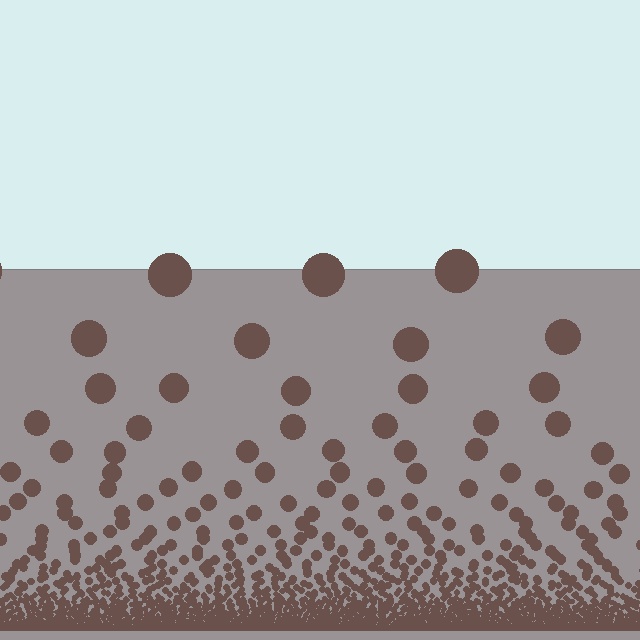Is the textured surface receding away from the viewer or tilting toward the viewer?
The surface appears to tilt toward the viewer. Texture elements get larger and sparser toward the top.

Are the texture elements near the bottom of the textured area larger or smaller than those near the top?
Smaller. The gradient is inverted — elements near the bottom are smaller and denser.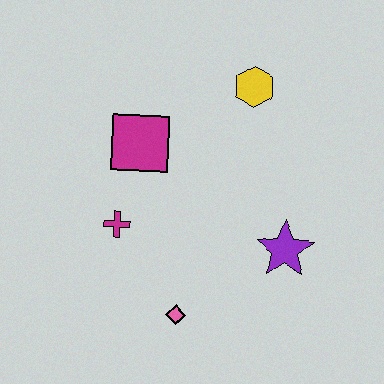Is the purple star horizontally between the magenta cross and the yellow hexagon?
No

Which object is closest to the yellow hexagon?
The magenta square is closest to the yellow hexagon.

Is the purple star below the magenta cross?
Yes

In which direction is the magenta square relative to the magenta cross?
The magenta square is above the magenta cross.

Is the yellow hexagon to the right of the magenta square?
Yes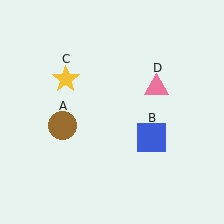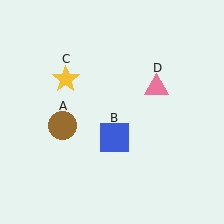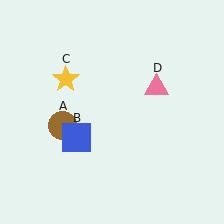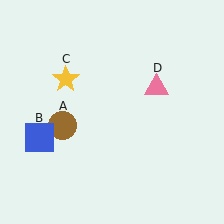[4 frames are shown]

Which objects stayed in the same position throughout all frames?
Brown circle (object A) and yellow star (object C) and pink triangle (object D) remained stationary.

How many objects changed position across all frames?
1 object changed position: blue square (object B).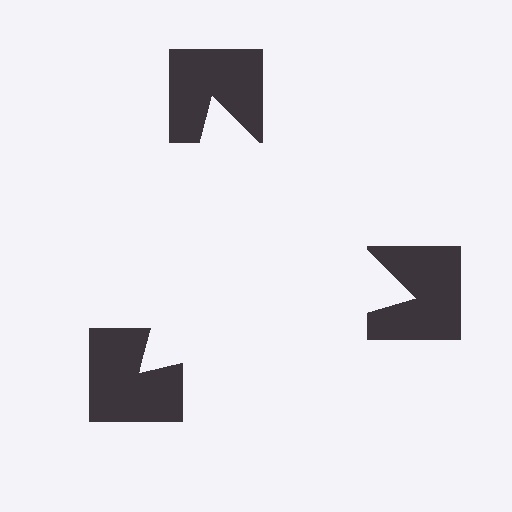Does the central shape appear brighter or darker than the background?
It typically appears slightly brighter than the background, even though no actual brightness change is drawn.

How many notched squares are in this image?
There are 3 — one at each vertex of the illusory triangle.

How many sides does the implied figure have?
3 sides.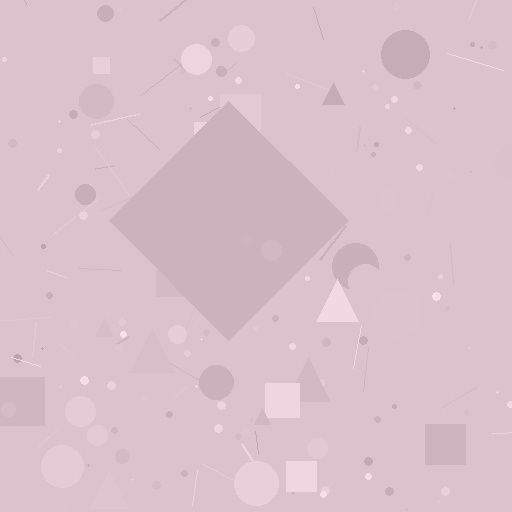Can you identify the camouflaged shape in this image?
The camouflaged shape is a diamond.